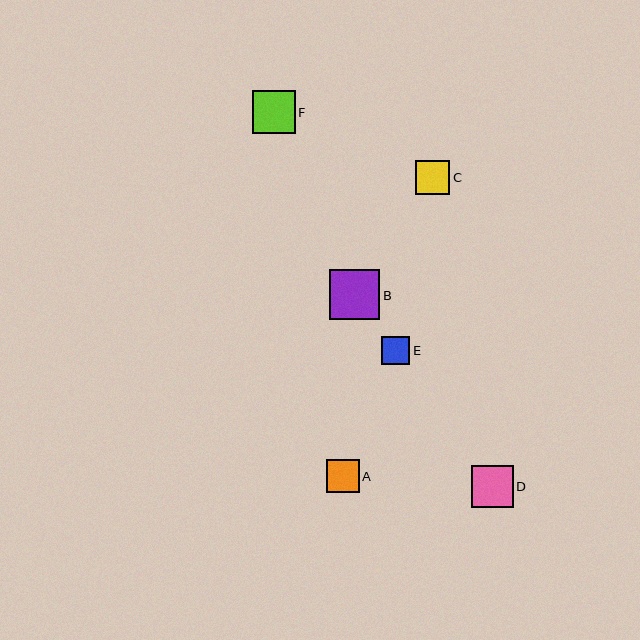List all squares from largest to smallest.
From largest to smallest: B, F, D, C, A, E.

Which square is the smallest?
Square E is the smallest with a size of approximately 28 pixels.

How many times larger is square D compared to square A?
Square D is approximately 1.3 times the size of square A.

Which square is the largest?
Square B is the largest with a size of approximately 50 pixels.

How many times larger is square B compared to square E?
Square B is approximately 1.8 times the size of square E.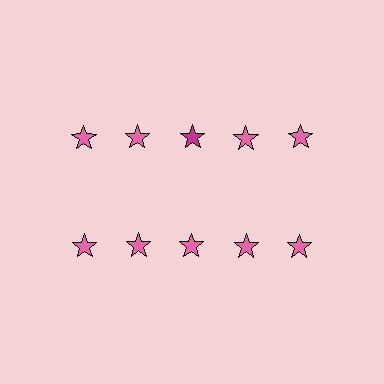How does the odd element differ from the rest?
It has a different color: magenta instead of pink.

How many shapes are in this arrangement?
There are 10 shapes arranged in a grid pattern.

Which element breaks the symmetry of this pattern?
The magenta star in the top row, center column breaks the symmetry. All other shapes are pink stars.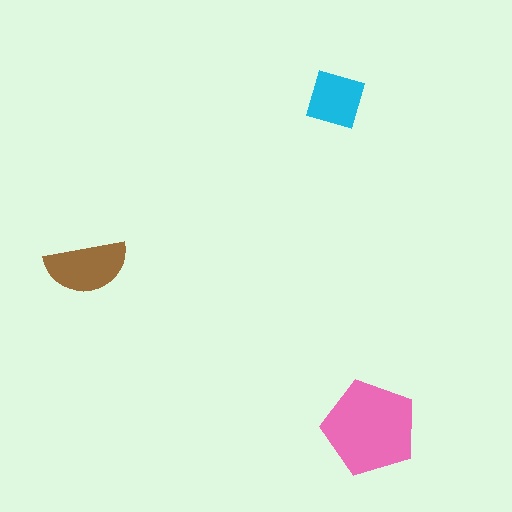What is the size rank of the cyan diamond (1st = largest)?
3rd.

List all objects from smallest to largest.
The cyan diamond, the brown semicircle, the pink pentagon.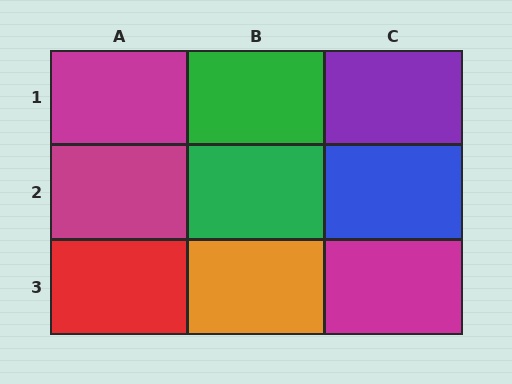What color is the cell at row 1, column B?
Green.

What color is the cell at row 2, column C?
Blue.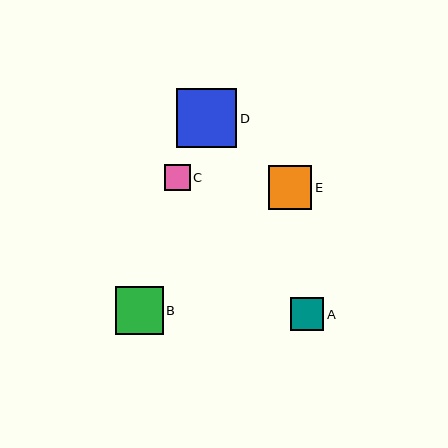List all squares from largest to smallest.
From largest to smallest: D, B, E, A, C.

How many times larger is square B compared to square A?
Square B is approximately 1.4 times the size of square A.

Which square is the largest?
Square D is the largest with a size of approximately 60 pixels.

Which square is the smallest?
Square C is the smallest with a size of approximately 26 pixels.